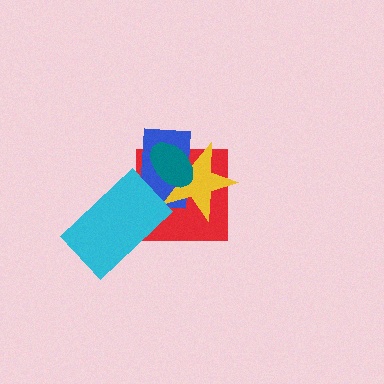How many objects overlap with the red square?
4 objects overlap with the red square.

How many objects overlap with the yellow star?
3 objects overlap with the yellow star.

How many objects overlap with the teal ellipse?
3 objects overlap with the teal ellipse.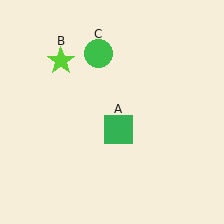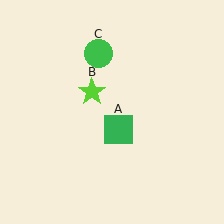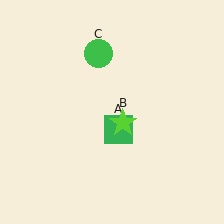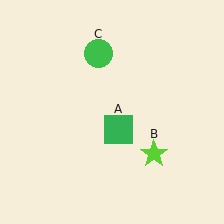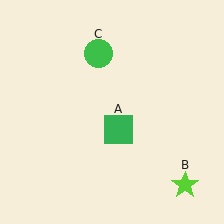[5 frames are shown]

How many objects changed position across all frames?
1 object changed position: lime star (object B).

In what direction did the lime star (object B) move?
The lime star (object B) moved down and to the right.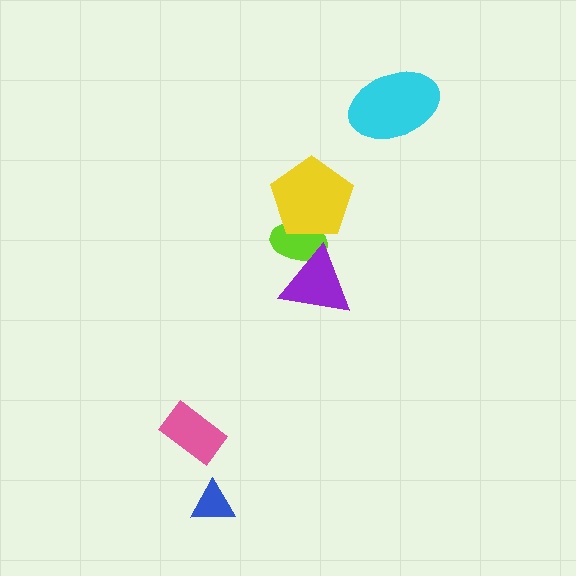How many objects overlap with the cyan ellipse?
0 objects overlap with the cyan ellipse.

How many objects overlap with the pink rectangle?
0 objects overlap with the pink rectangle.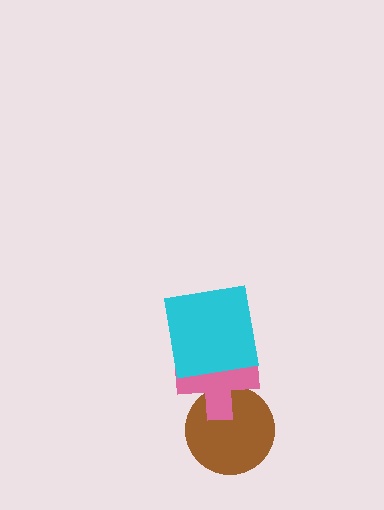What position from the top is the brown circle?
The brown circle is 3rd from the top.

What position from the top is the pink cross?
The pink cross is 2nd from the top.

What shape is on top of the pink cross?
The cyan square is on top of the pink cross.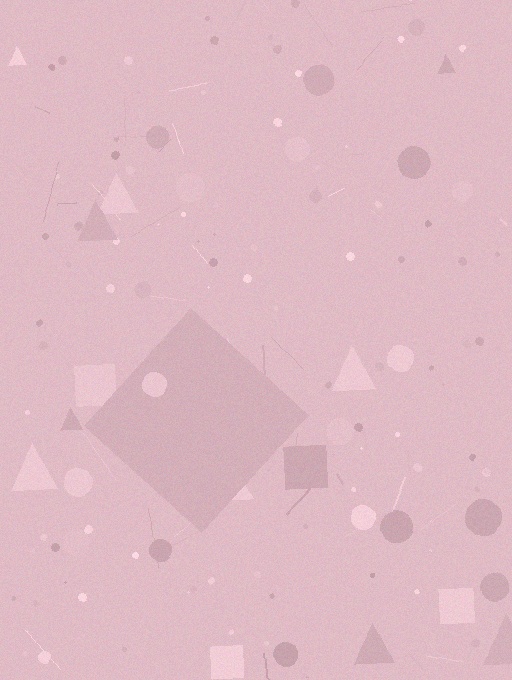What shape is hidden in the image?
A diamond is hidden in the image.